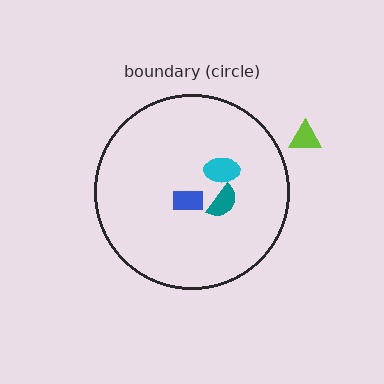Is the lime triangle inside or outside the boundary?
Outside.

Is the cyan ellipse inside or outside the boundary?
Inside.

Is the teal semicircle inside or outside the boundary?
Inside.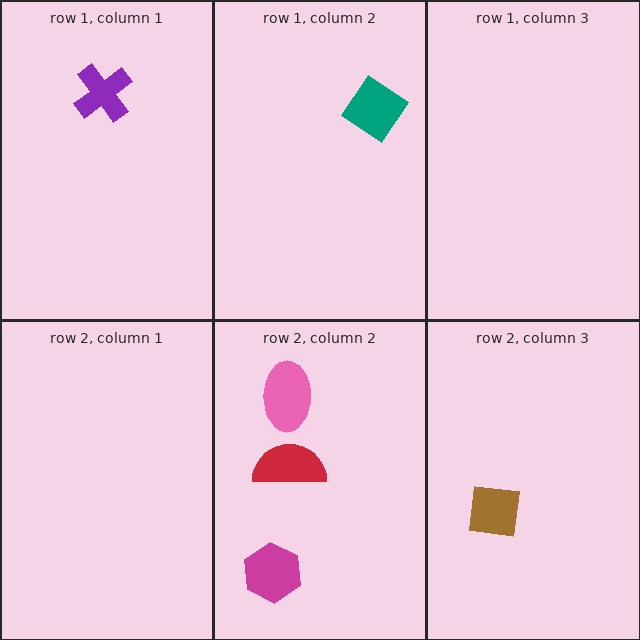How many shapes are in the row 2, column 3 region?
1.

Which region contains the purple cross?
The row 1, column 1 region.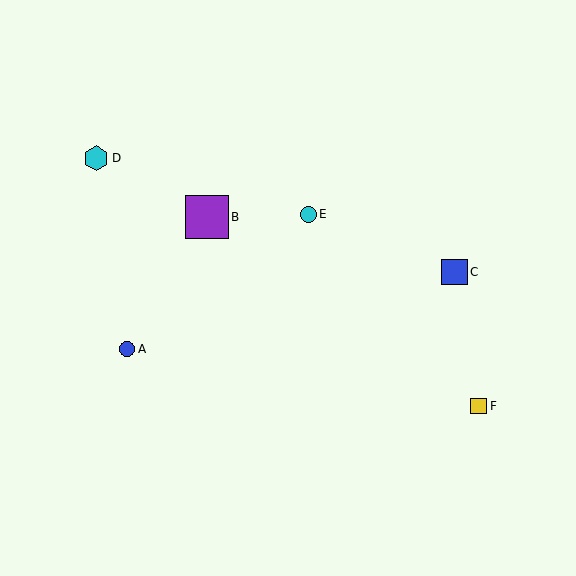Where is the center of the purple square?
The center of the purple square is at (207, 217).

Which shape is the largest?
The purple square (labeled B) is the largest.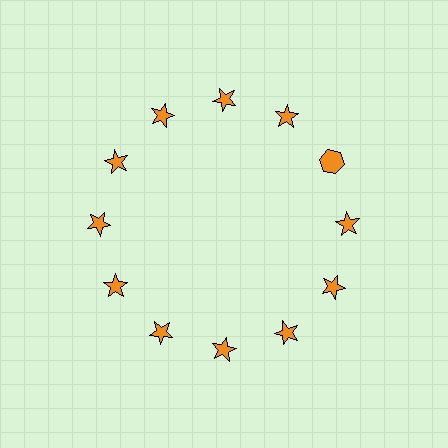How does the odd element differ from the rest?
It has a different shape: hexagon instead of star.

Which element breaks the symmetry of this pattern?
The orange hexagon at roughly the 2 o'clock position breaks the symmetry. All other shapes are orange stars.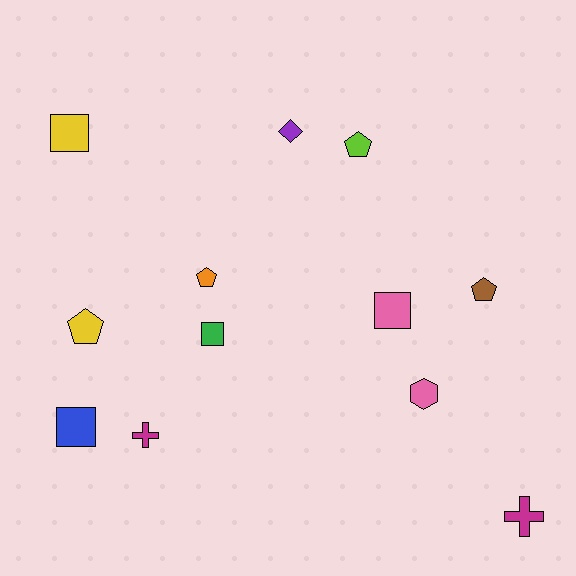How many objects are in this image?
There are 12 objects.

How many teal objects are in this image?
There are no teal objects.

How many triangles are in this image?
There are no triangles.